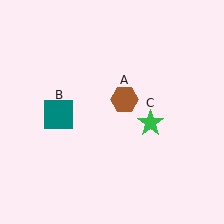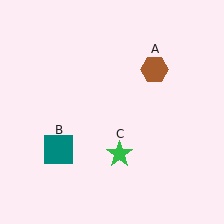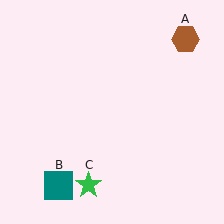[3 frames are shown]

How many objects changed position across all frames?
3 objects changed position: brown hexagon (object A), teal square (object B), green star (object C).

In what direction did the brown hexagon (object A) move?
The brown hexagon (object A) moved up and to the right.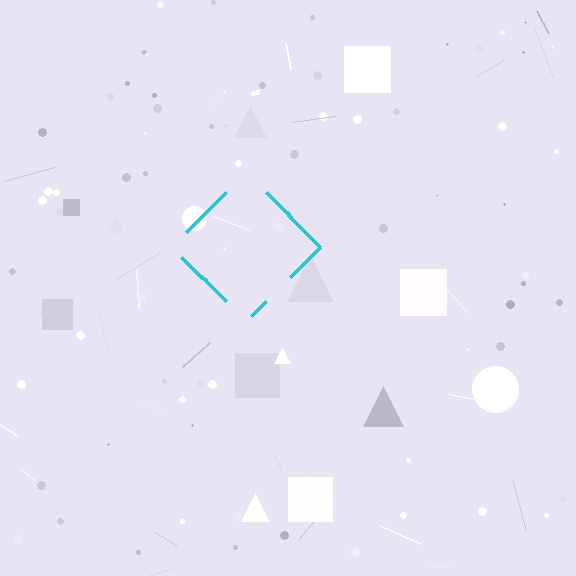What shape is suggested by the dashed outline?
The dashed outline suggests a diamond.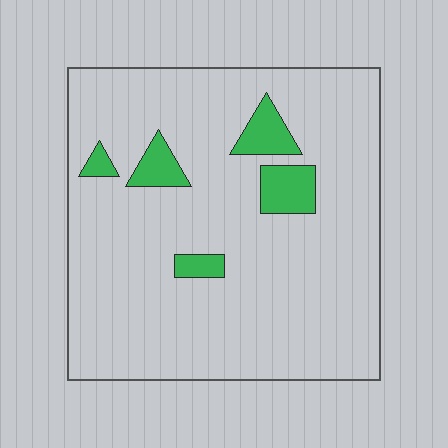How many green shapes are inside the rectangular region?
5.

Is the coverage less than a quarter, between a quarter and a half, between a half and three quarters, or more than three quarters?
Less than a quarter.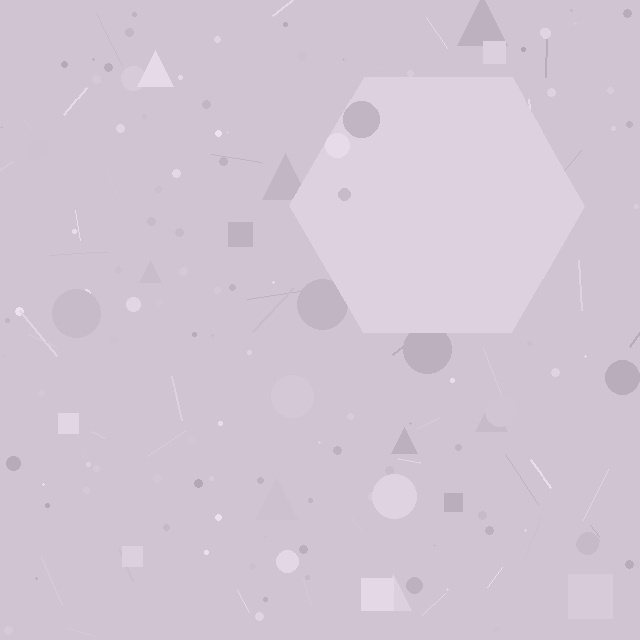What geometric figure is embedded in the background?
A hexagon is embedded in the background.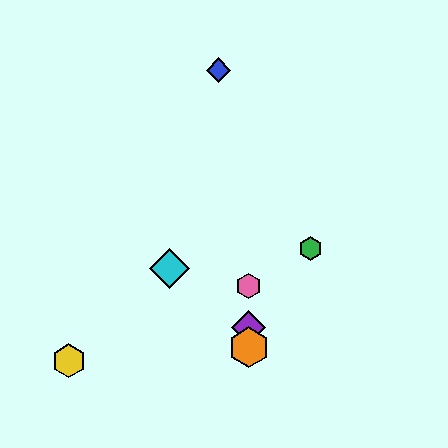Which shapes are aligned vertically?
The red hexagon, the purple diamond, the orange hexagon, the pink hexagon are aligned vertically.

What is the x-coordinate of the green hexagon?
The green hexagon is at x≈311.